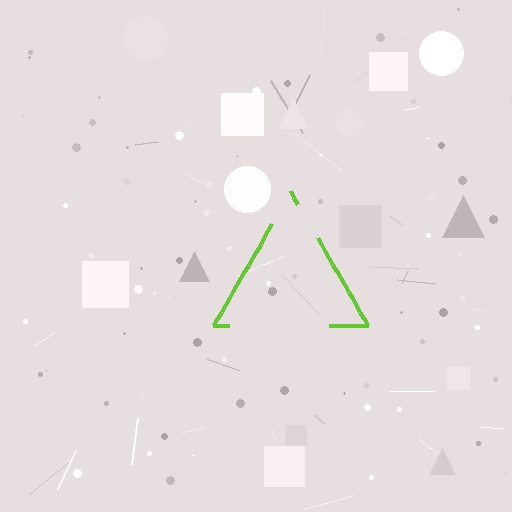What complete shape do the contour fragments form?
The contour fragments form a triangle.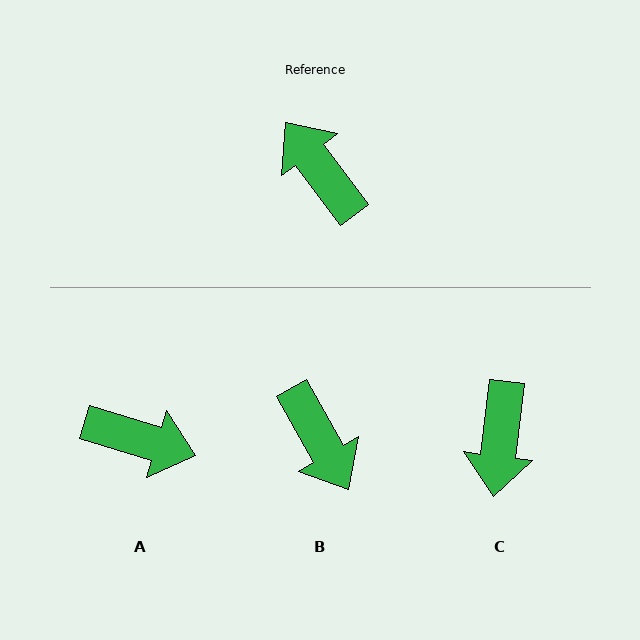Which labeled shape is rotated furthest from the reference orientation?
B, about 173 degrees away.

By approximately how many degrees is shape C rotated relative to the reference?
Approximately 136 degrees counter-clockwise.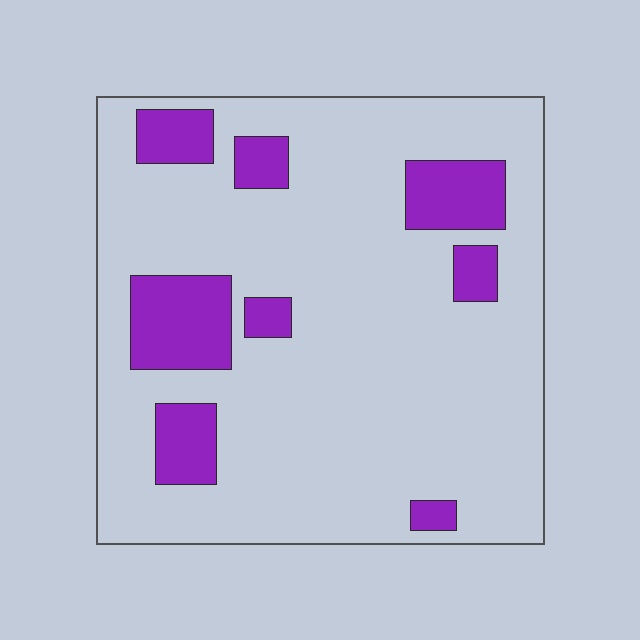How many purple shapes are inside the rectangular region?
8.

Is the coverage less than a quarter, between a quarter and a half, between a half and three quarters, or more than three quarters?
Less than a quarter.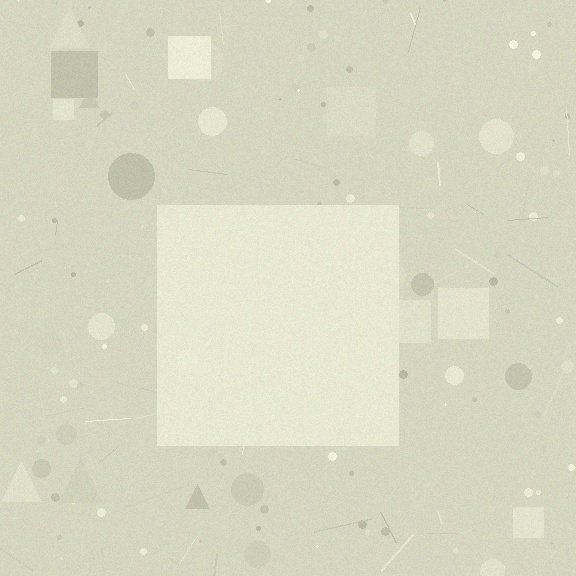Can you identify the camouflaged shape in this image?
The camouflaged shape is a square.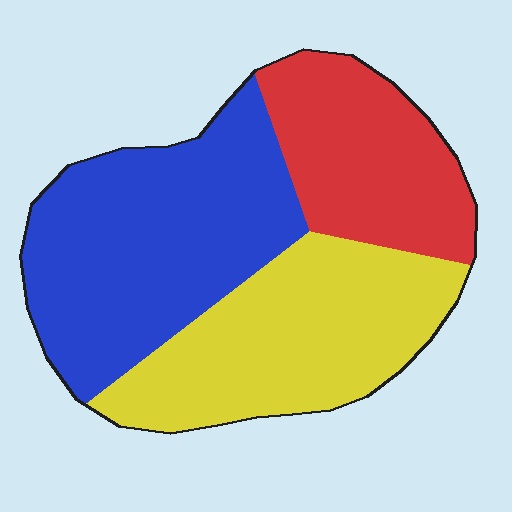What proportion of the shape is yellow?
Yellow covers about 35% of the shape.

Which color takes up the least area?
Red, at roughly 25%.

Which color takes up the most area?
Blue, at roughly 40%.